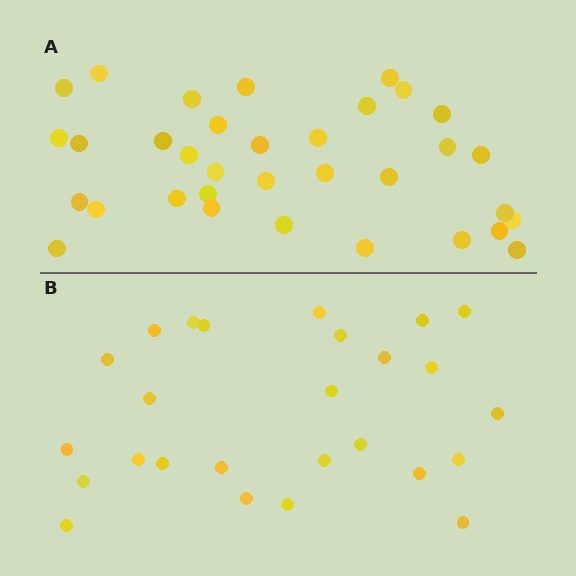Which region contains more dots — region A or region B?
Region A (the top region) has more dots.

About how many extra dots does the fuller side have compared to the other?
Region A has roughly 8 or so more dots than region B.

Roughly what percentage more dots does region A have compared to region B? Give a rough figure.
About 30% more.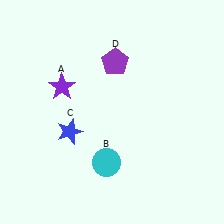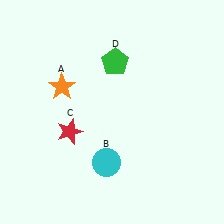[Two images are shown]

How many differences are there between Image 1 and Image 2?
There are 3 differences between the two images.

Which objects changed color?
A changed from purple to orange. C changed from blue to red. D changed from purple to green.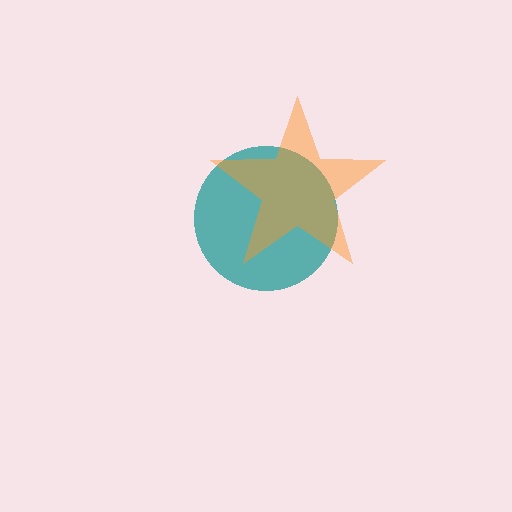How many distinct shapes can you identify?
There are 2 distinct shapes: a teal circle, an orange star.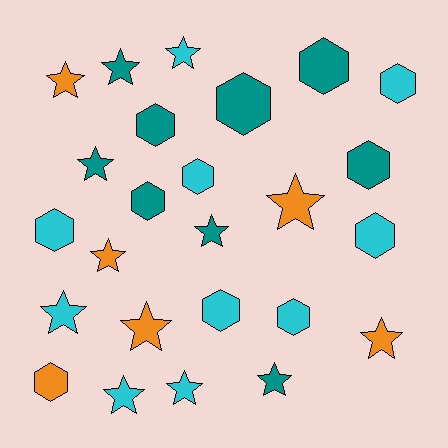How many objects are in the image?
There are 25 objects.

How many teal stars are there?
There are 4 teal stars.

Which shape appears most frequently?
Star, with 13 objects.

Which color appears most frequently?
Cyan, with 10 objects.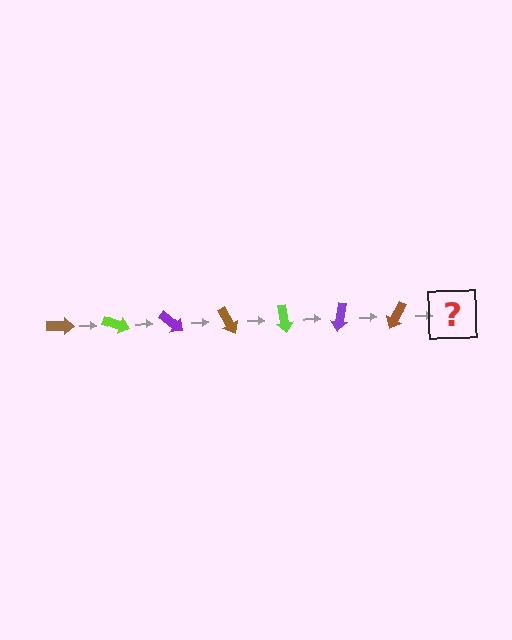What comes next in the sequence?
The next element should be a lime arrow, rotated 140 degrees from the start.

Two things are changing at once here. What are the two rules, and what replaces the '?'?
The two rules are that it rotates 20 degrees each step and the color cycles through brown, lime, and purple. The '?' should be a lime arrow, rotated 140 degrees from the start.